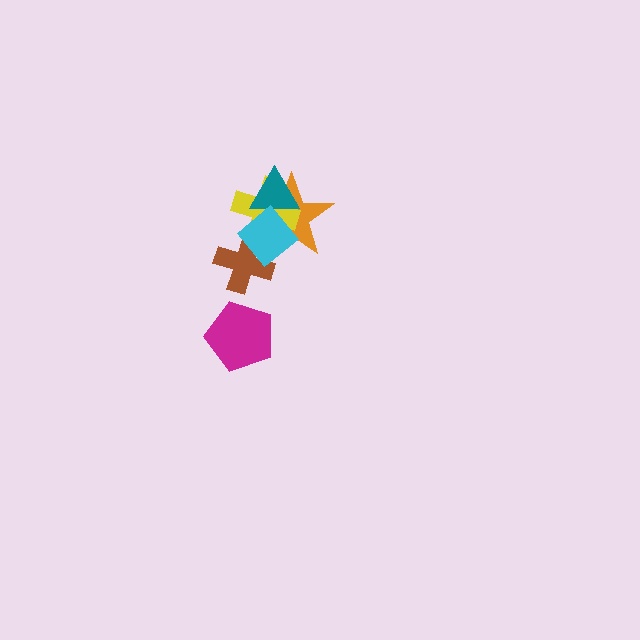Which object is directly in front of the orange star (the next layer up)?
The yellow cross is directly in front of the orange star.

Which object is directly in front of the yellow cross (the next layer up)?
The teal triangle is directly in front of the yellow cross.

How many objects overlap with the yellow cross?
4 objects overlap with the yellow cross.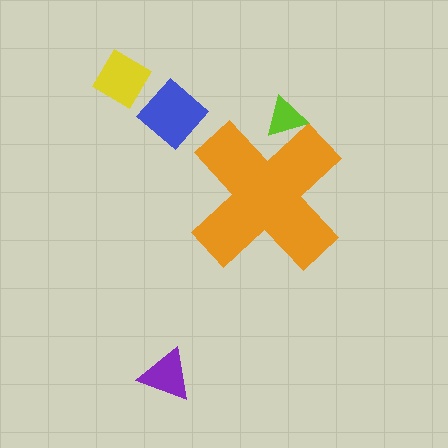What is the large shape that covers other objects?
An orange cross.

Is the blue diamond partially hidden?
No, the blue diamond is fully visible.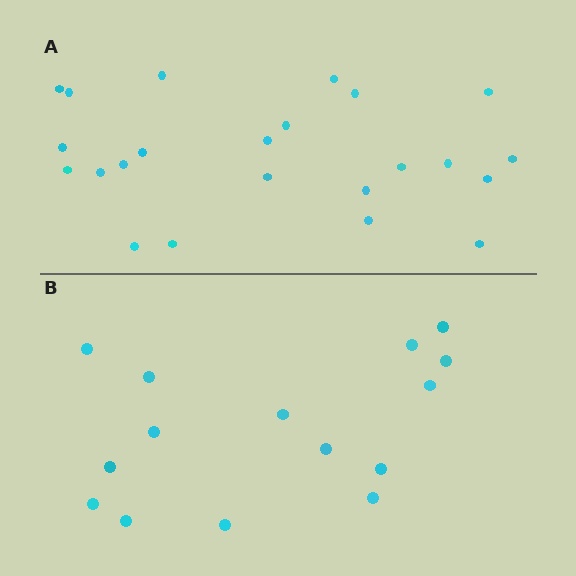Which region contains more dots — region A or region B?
Region A (the top region) has more dots.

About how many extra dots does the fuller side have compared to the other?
Region A has roughly 8 or so more dots than region B.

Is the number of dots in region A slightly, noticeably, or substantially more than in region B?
Region A has substantially more. The ratio is roughly 1.5 to 1.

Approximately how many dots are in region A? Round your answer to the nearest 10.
About 20 dots. (The exact count is 23, which rounds to 20.)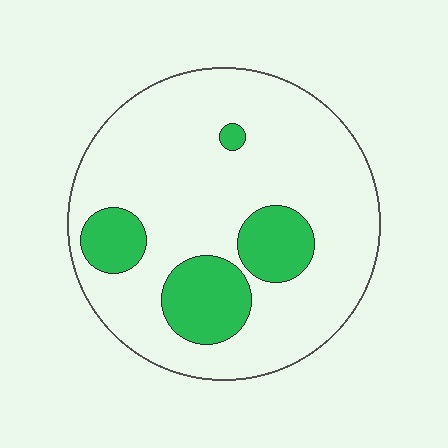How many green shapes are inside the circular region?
4.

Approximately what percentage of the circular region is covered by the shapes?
Approximately 20%.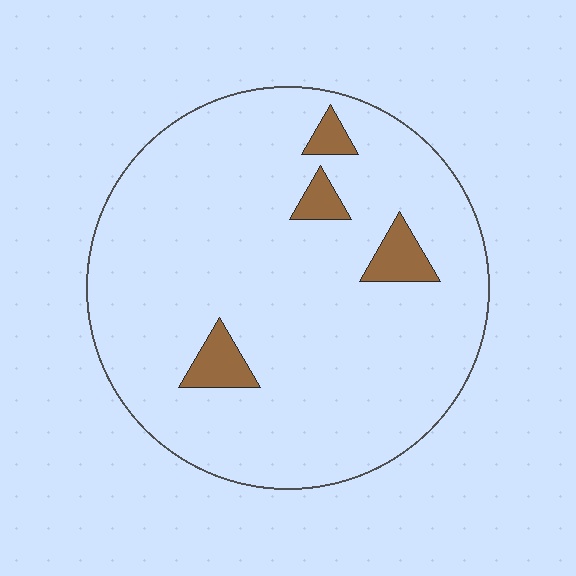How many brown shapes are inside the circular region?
4.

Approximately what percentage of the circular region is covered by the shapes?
Approximately 5%.